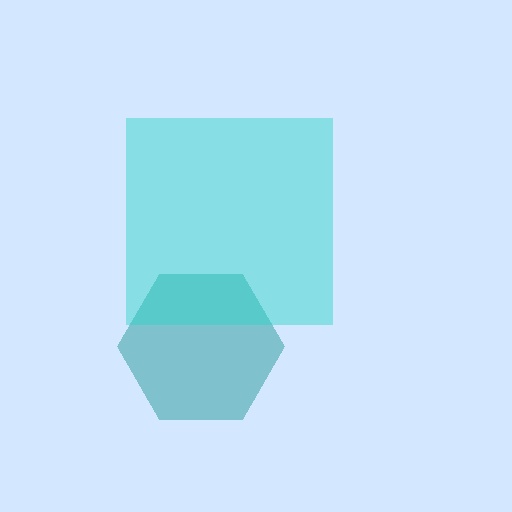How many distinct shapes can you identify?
There are 2 distinct shapes: a teal hexagon, a cyan square.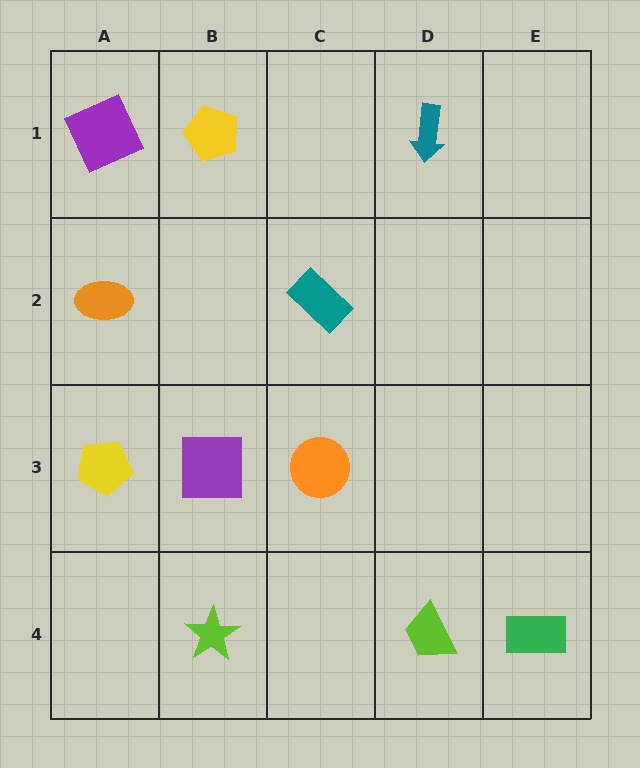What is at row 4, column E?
A green rectangle.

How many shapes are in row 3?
3 shapes.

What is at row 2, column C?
A teal rectangle.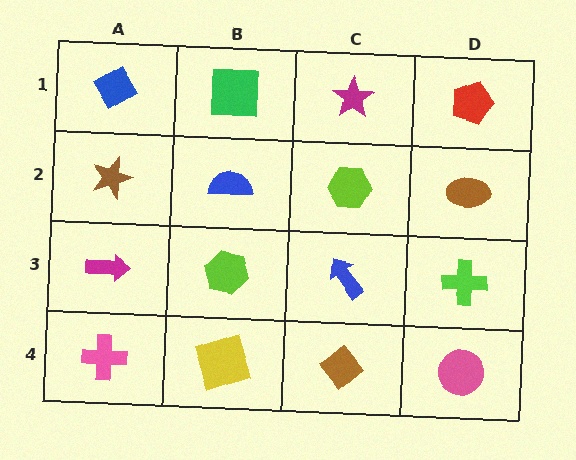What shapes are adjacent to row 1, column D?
A brown ellipse (row 2, column D), a magenta star (row 1, column C).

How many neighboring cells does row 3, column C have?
4.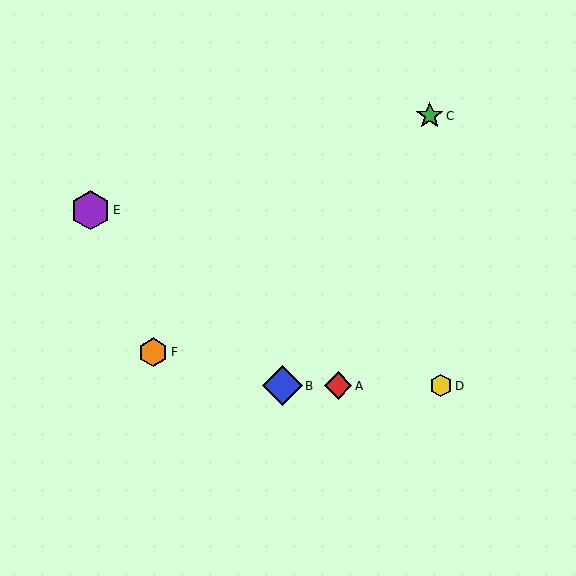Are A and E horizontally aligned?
No, A is at y≈386 and E is at y≈210.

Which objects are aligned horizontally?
Objects A, B, D are aligned horizontally.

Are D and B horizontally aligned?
Yes, both are at y≈386.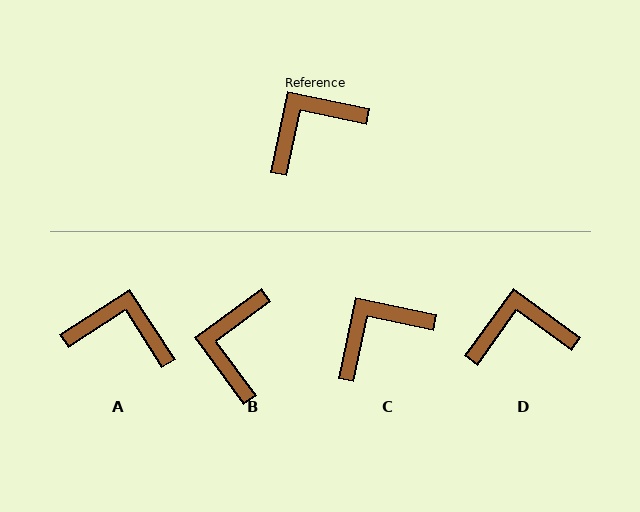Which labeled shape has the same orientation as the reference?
C.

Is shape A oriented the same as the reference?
No, it is off by about 45 degrees.